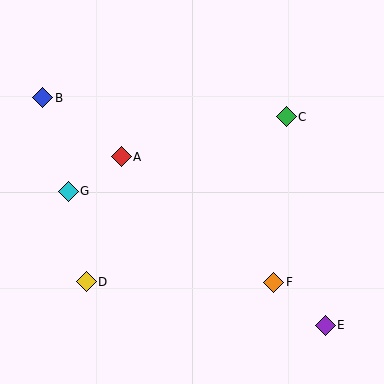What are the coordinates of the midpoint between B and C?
The midpoint between B and C is at (164, 107).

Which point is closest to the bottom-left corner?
Point D is closest to the bottom-left corner.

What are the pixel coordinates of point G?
Point G is at (68, 191).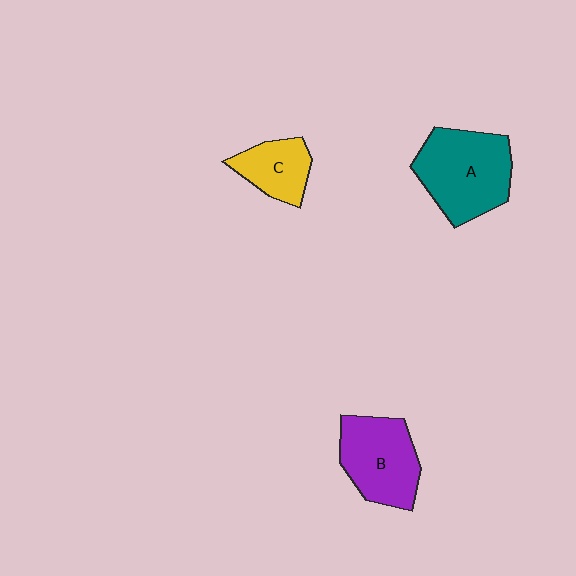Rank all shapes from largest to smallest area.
From largest to smallest: A (teal), B (purple), C (yellow).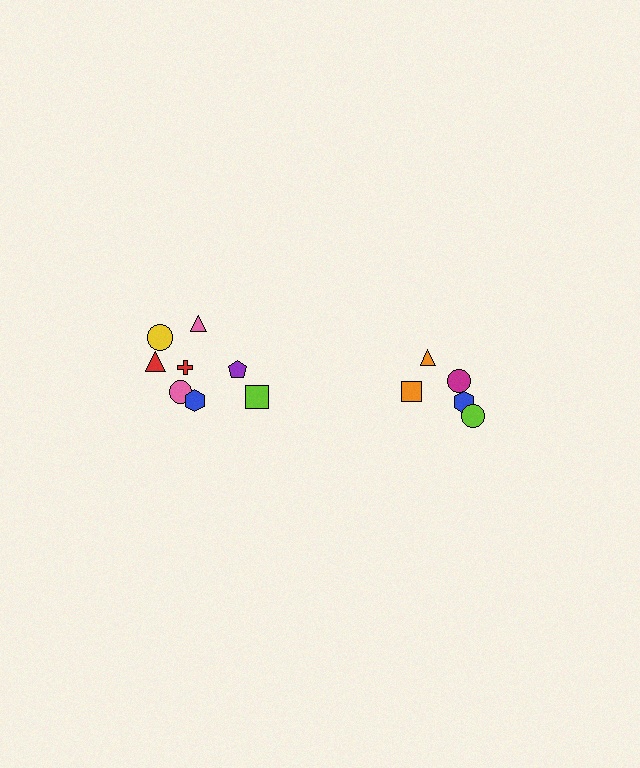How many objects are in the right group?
There are 5 objects.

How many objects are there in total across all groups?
There are 13 objects.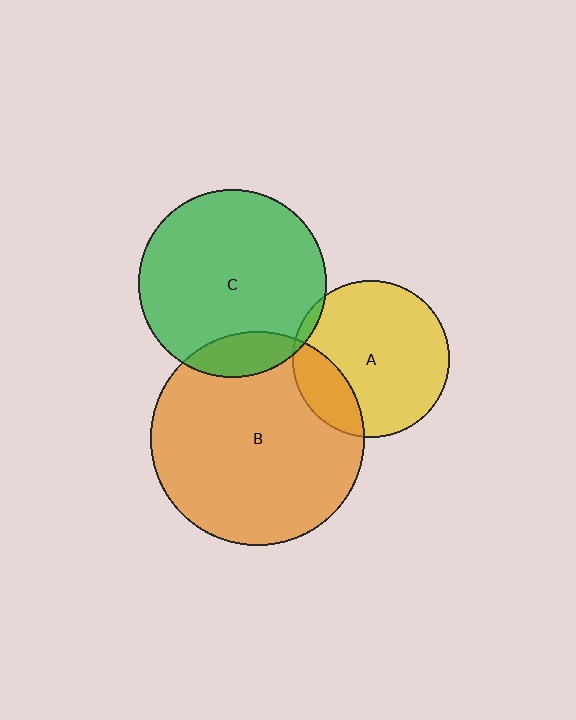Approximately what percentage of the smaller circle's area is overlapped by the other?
Approximately 5%.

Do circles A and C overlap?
Yes.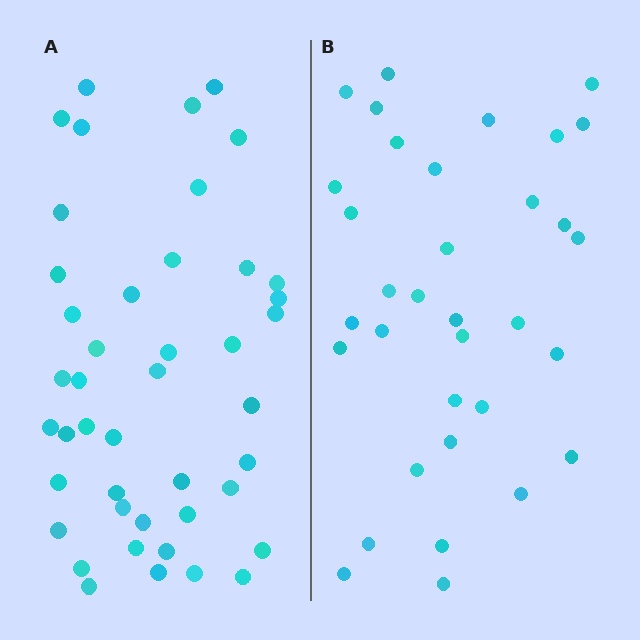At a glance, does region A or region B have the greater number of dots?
Region A (the left region) has more dots.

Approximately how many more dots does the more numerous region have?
Region A has roughly 10 or so more dots than region B.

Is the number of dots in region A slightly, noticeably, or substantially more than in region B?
Region A has noticeably more, but not dramatically so. The ratio is roughly 1.3 to 1.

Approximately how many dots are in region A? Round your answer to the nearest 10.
About 40 dots. (The exact count is 44, which rounds to 40.)